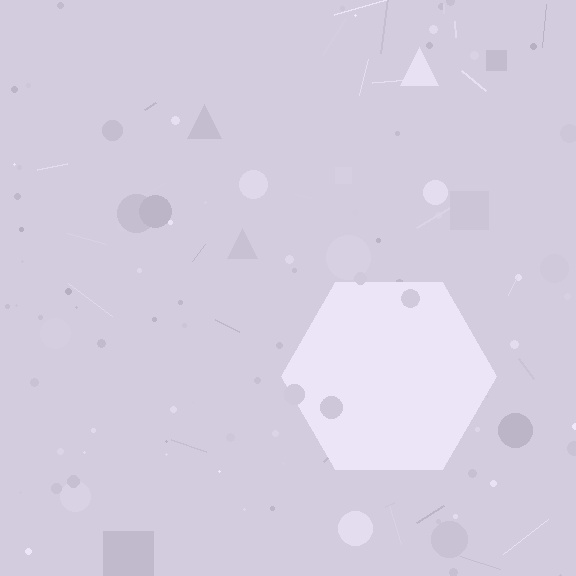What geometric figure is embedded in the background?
A hexagon is embedded in the background.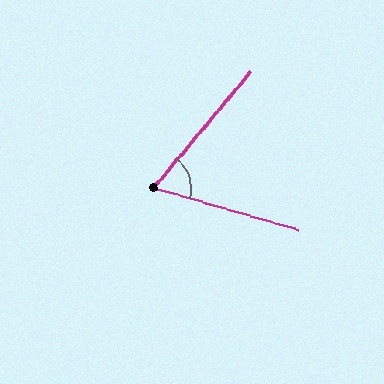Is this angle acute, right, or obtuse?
It is acute.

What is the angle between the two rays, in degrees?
Approximately 66 degrees.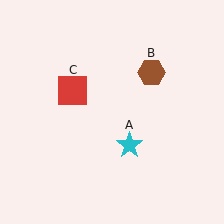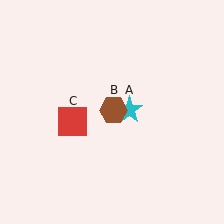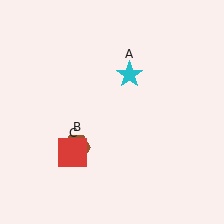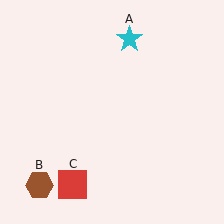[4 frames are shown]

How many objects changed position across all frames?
3 objects changed position: cyan star (object A), brown hexagon (object B), red square (object C).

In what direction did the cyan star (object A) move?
The cyan star (object A) moved up.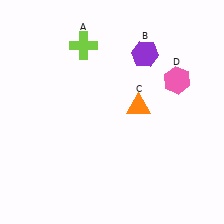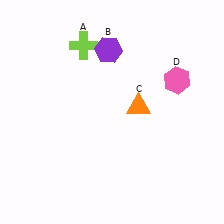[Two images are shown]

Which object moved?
The purple hexagon (B) moved left.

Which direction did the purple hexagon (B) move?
The purple hexagon (B) moved left.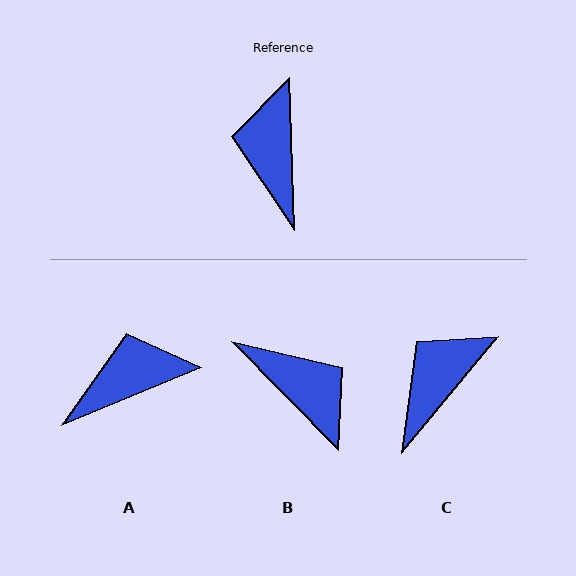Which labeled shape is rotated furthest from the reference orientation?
B, about 138 degrees away.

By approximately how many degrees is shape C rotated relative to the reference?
Approximately 41 degrees clockwise.